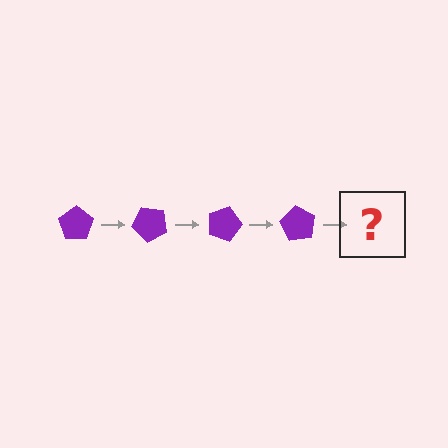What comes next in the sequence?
The next element should be a purple pentagon rotated 180 degrees.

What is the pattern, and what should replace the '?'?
The pattern is that the pentagon rotates 45 degrees each step. The '?' should be a purple pentagon rotated 180 degrees.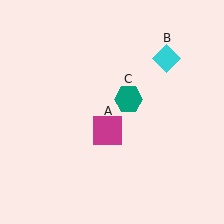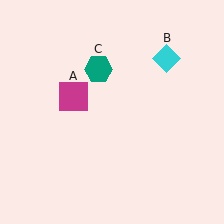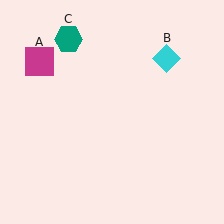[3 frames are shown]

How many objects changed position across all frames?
2 objects changed position: magenta square (object A), teal hexagon (object C).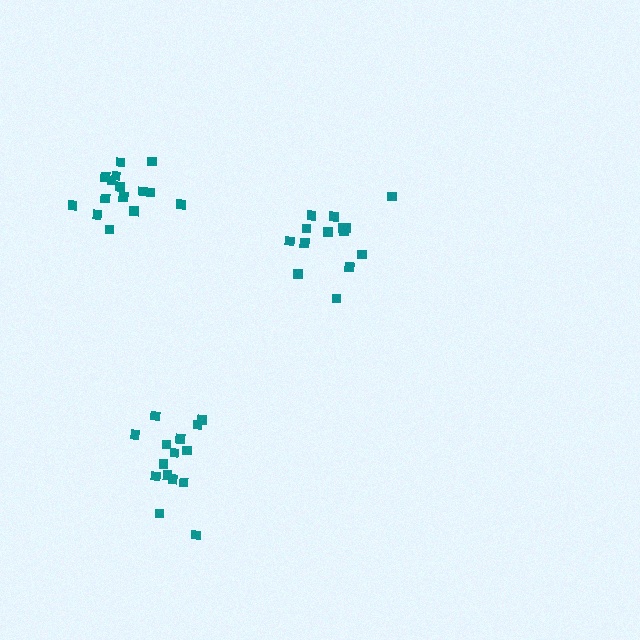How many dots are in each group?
Group 1: 14 dots, Group 2: 15 dots, Group 3: 15 dots (44 total).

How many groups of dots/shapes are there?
There are 3 groups.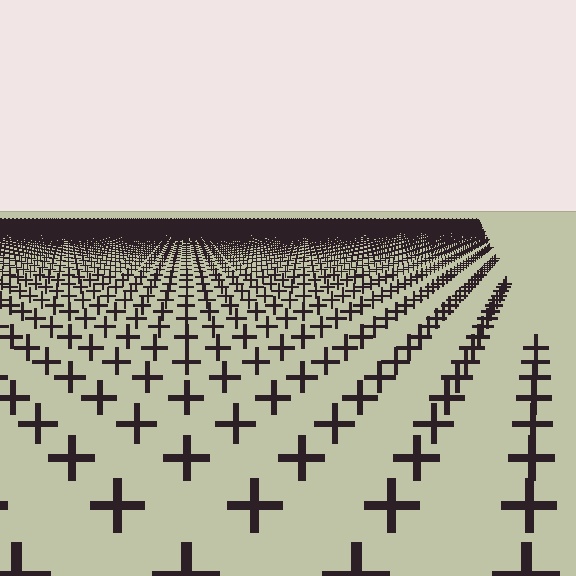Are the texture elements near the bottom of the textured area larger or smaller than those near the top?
Larger. Near the bottom, elements are closer to the viewer and appear at a bigger on-screen size.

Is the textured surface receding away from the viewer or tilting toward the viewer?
The surface is receding away from the viewer. Texture elements get smaller and denser toward the top.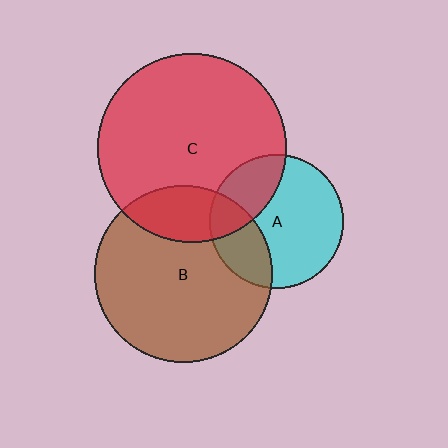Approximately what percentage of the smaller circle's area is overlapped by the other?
Approximately 25%.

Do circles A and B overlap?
Yes.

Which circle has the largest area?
Circle C (red).